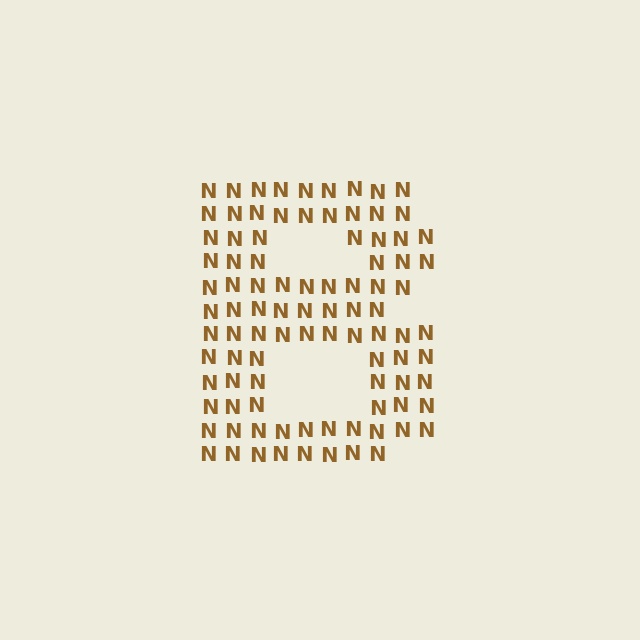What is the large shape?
The large shape is the letter B.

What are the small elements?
The small elements are letter N's.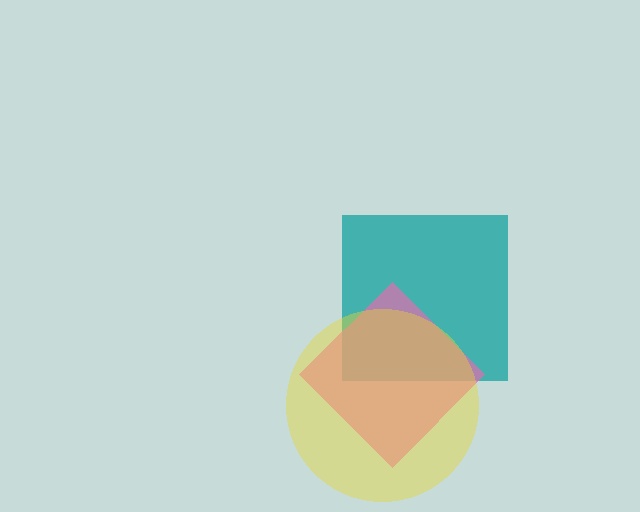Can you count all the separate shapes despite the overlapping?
Yes, there are 3 separate shapes.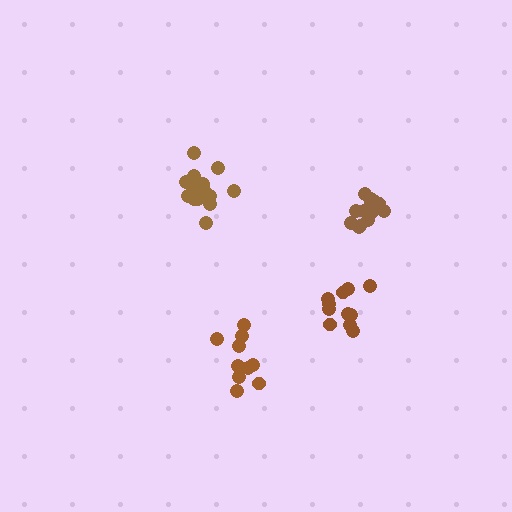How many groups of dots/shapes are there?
There are 4 groups.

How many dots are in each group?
Group 1: 11 dots, Group 2: 15 dots, Group 3: 13 dots, Group 4: 11 dots (50 total).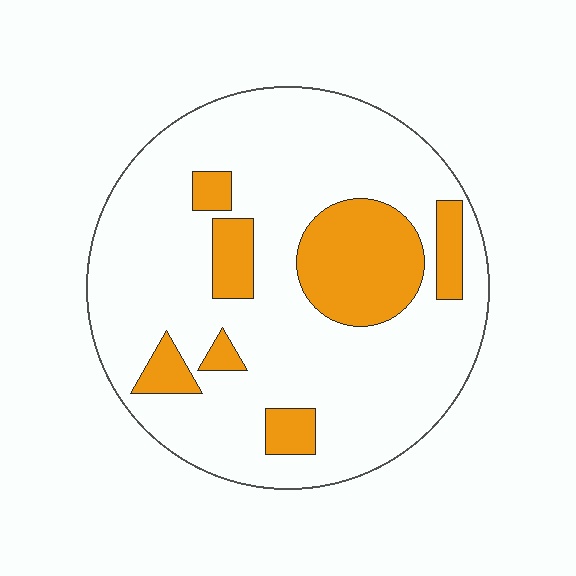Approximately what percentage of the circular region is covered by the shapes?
Approximately 20%.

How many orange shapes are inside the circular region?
7.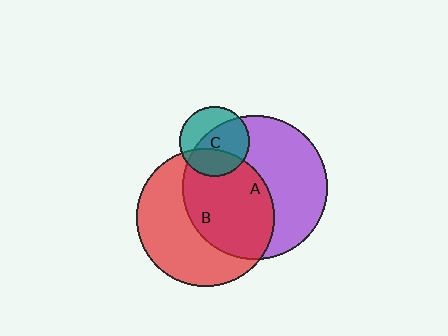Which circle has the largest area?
Circle A (purple).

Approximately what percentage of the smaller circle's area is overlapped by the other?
Approximately 50%.